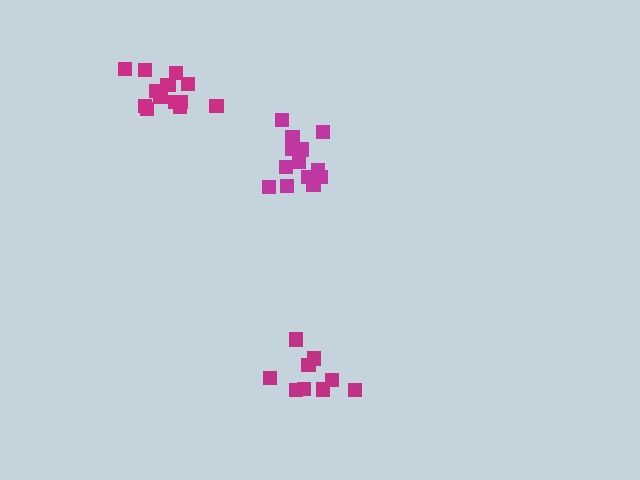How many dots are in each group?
Group 1: 9 dots, Group 2: 14 dots, Group 3: 13 dots (36 total).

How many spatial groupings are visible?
There are 3 spatial groupings.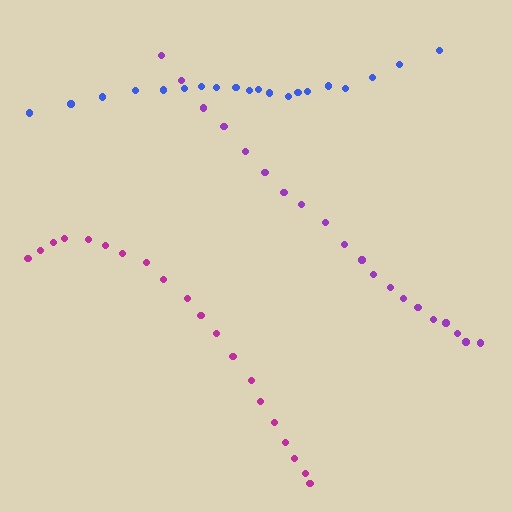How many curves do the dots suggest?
There are 3 distinct paths.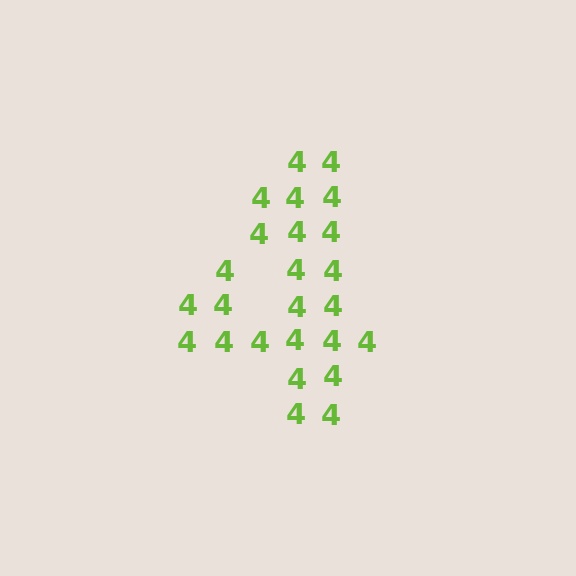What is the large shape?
The large shape is the digit 4.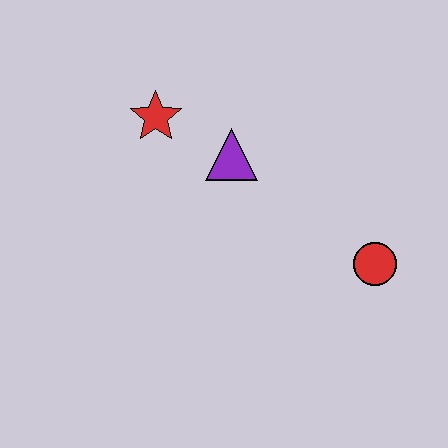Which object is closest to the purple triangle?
The red star is closest to the purple triangle.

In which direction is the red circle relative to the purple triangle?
The red circle is to the right of the purple triangle.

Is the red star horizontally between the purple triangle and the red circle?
No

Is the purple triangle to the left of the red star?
No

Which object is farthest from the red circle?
The red star is farthest from the red circle.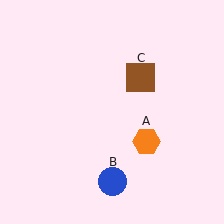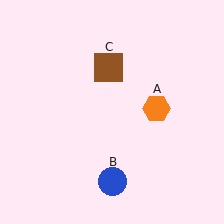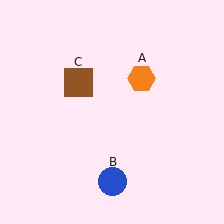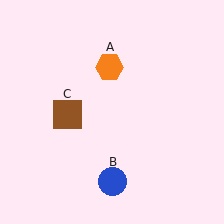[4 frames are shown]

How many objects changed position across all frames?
2 objects changed position: orange hexagon (object A), brown square (object C).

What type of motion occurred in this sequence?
The orange hexagon (object A), brown square (object C) rotated counterclockwise around the center of the scene.